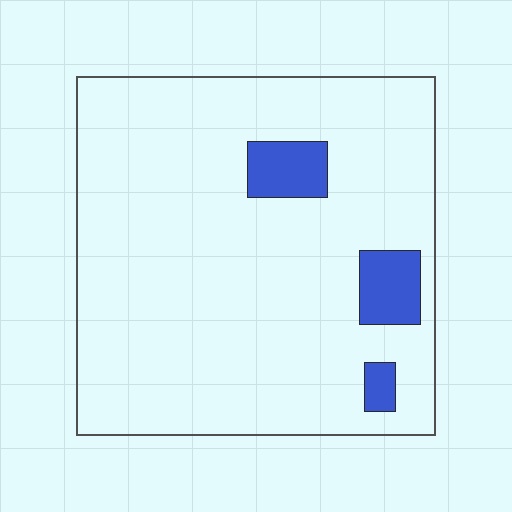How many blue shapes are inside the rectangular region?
3.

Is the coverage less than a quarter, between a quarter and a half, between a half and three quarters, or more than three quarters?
Less than a quarter.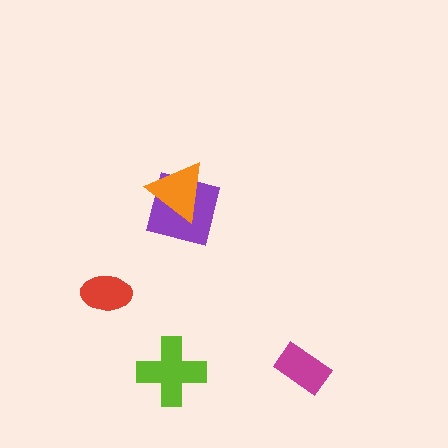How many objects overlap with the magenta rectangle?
0 objects overlap with the magenta rectangle.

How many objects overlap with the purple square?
1 object overlaps with the purple square.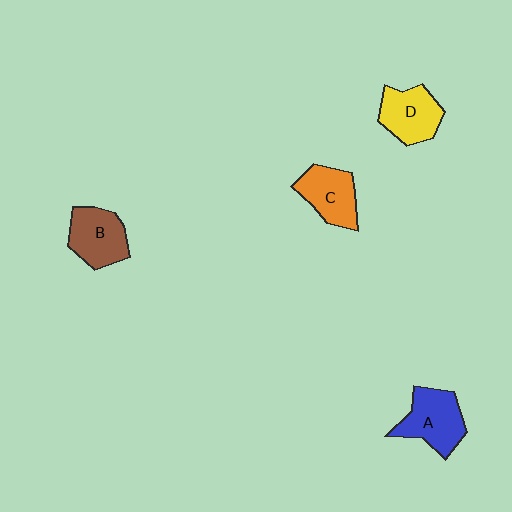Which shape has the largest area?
Shape A (blue).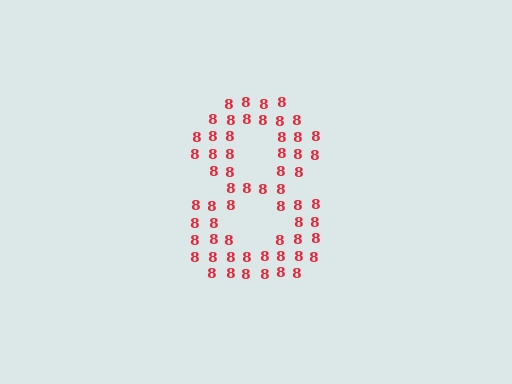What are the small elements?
The small elements are digit 8's.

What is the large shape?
The large shape is the digit 8.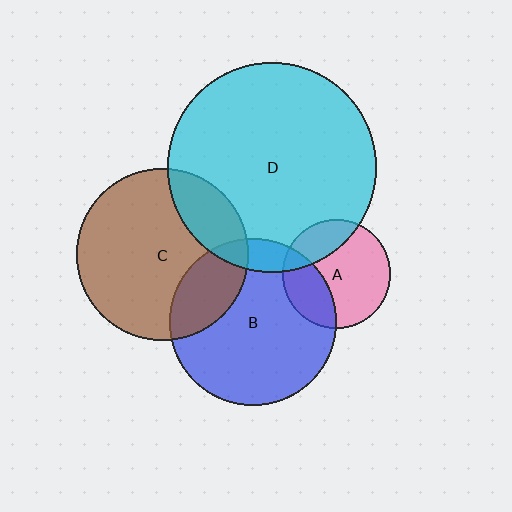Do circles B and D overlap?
Yes.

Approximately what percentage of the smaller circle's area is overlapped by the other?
Approximately 10%.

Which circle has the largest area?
Circle D (cyan).